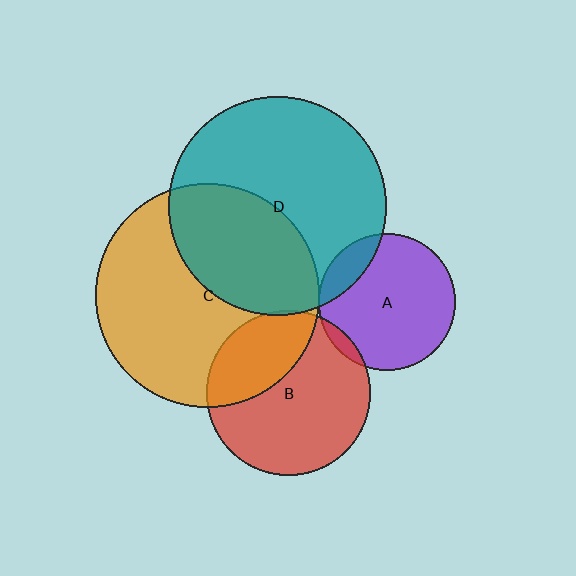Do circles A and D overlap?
Yes.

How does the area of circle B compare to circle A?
Approximately 1.4 times.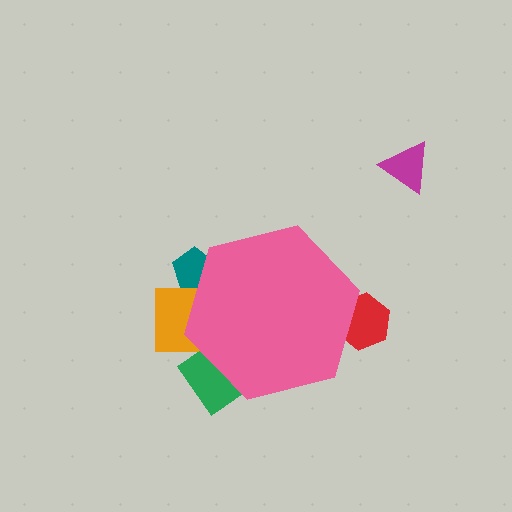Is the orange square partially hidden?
Yes, the orange square is partially hidden behind the pink hexagon.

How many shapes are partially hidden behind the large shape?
4 shapes are partially hidden.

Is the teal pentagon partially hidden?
Yes, the teal pentagon is partially hidden behind the pink hexagon.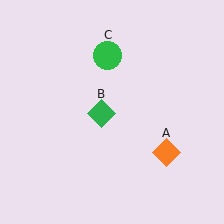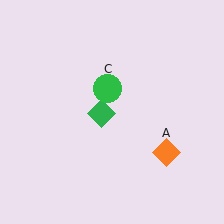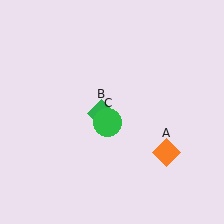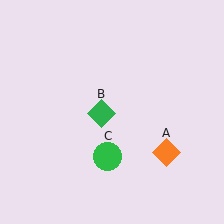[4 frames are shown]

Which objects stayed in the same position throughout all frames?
Orange diamond (object A) and green diamond (object B) remained stationary.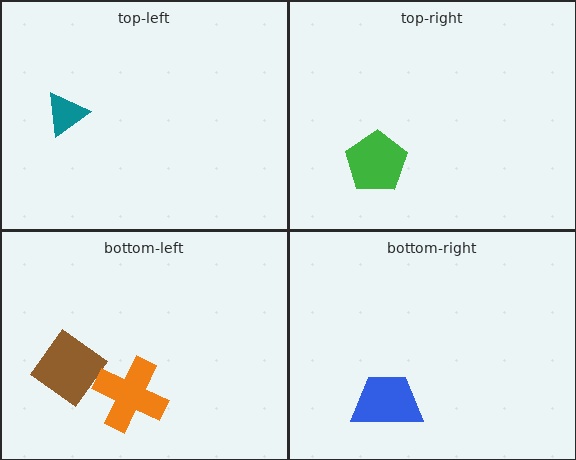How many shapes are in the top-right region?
1.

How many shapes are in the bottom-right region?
1.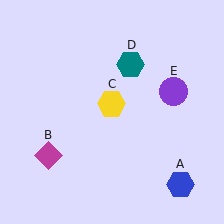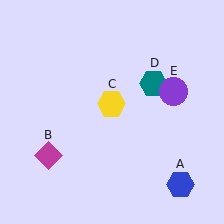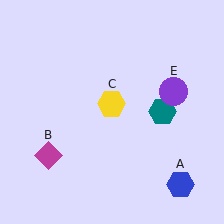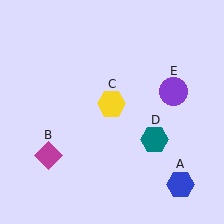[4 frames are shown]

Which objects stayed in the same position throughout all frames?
Blue hexagon (object A) and magenta diamond (object B) and yellow hexagon (object C) and purple circle (object E) remained stationary.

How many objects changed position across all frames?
1 object changed position: teal hexagon (object D).